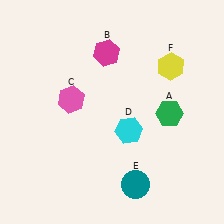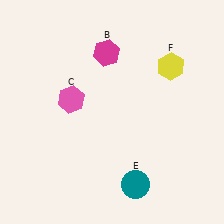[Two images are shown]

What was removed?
The cyan hexagon (D), the green hexagon (A) were removed in Image 2.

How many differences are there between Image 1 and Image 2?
There are 2 differences between the two images.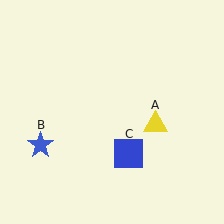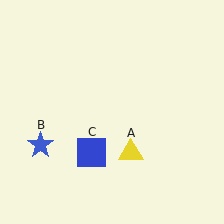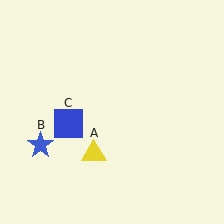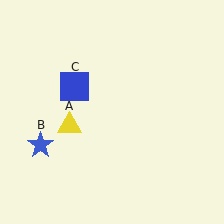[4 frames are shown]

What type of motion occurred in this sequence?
The yellow triangle (object A), blue square (object C) rotated clockwise around the center of the scene.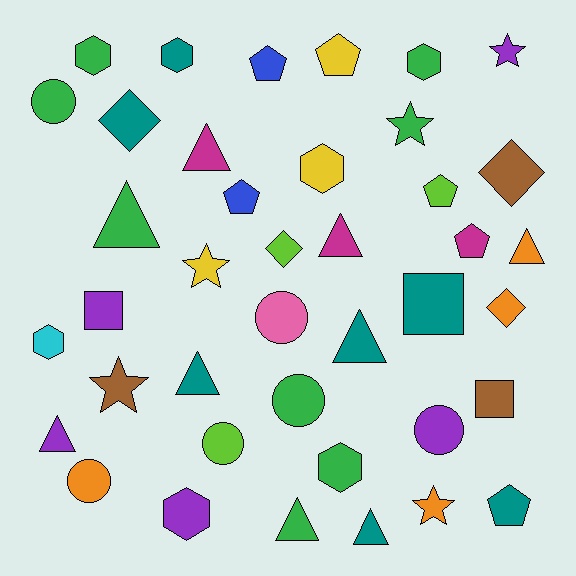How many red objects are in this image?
There are no red objects.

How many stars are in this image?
There are 5 stars.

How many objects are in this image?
There are 40 objects.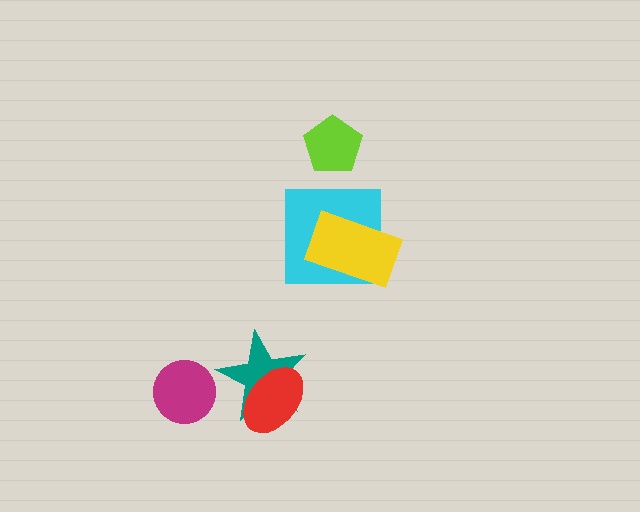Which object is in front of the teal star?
The red ellipse is in front of the teal star.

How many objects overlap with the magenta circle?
0 objects overlap with the magenta circle.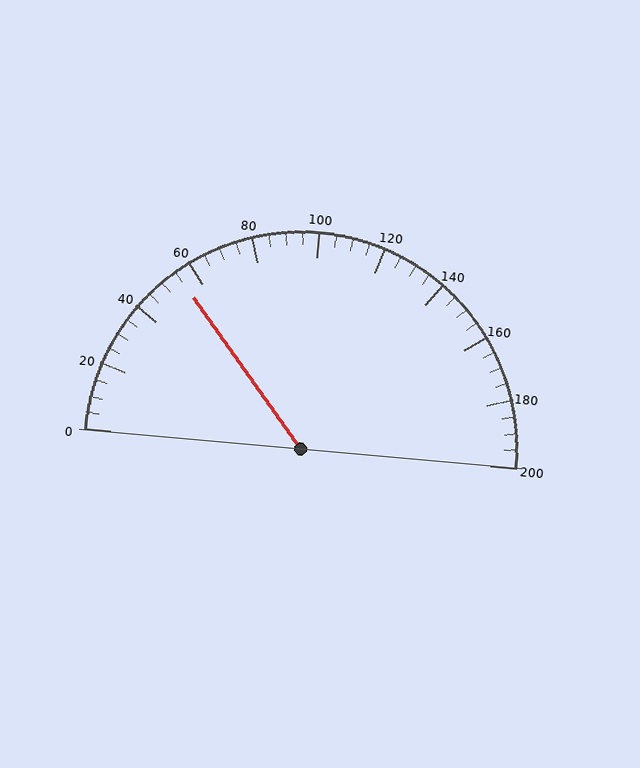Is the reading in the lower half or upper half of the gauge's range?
The reading is in the lower half of the range (0 to 200).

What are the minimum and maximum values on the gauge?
The gauge ranges from 0 to 200.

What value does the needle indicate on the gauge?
The needle indicates approximately 55.